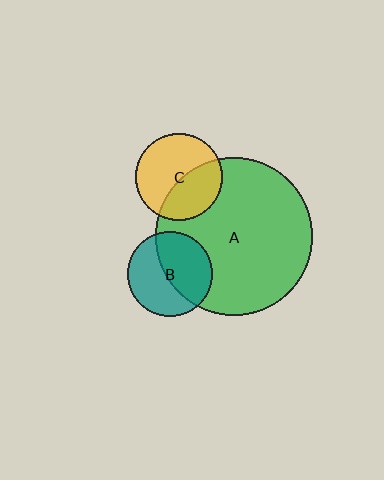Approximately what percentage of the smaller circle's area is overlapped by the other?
Approximately 50%.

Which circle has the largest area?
Circle A (green).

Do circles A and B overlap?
Yes.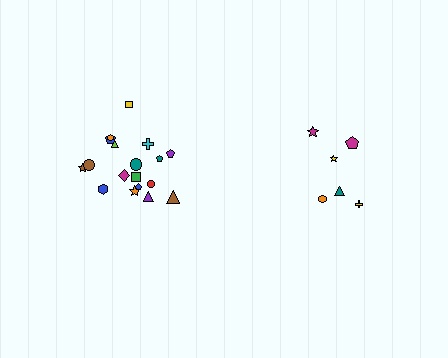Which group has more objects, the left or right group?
The left group.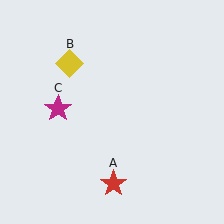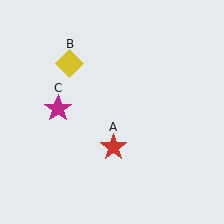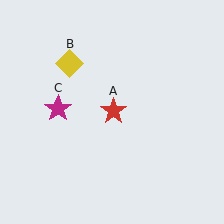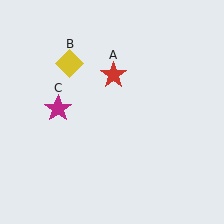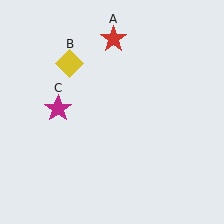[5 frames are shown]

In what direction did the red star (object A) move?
The red star (object A) moved up.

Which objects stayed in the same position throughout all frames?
Yellow diamond (object B) and magenta star (object C) remained stationary.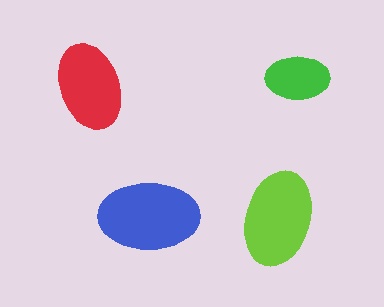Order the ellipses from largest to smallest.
the blue one, the lime one, the red one, the green one.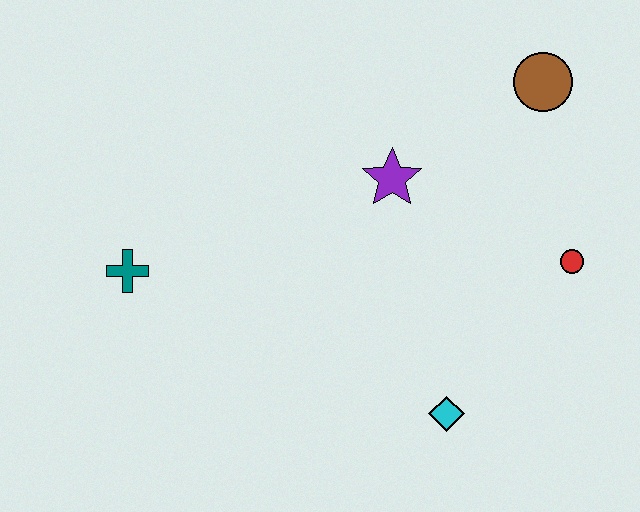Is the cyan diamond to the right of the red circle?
No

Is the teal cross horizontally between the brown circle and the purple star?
No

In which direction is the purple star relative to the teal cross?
The purple star is to the right of the teal cross.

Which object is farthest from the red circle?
The teal cross is farthest from the red circle.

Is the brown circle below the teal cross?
No